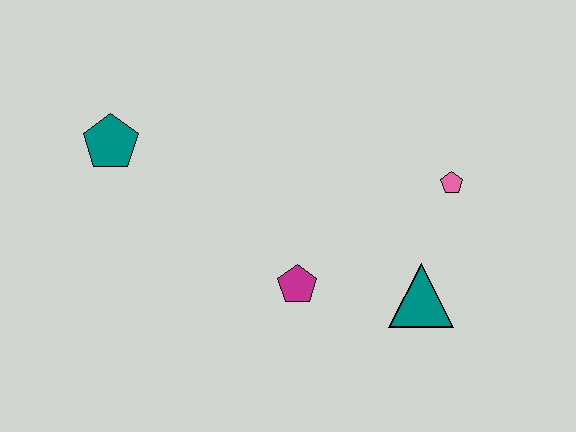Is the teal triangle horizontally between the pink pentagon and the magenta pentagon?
Yes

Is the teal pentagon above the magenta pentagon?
Yes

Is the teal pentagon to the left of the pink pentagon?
Yes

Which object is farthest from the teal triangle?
The teal pentagon is farthest from the teal triangle.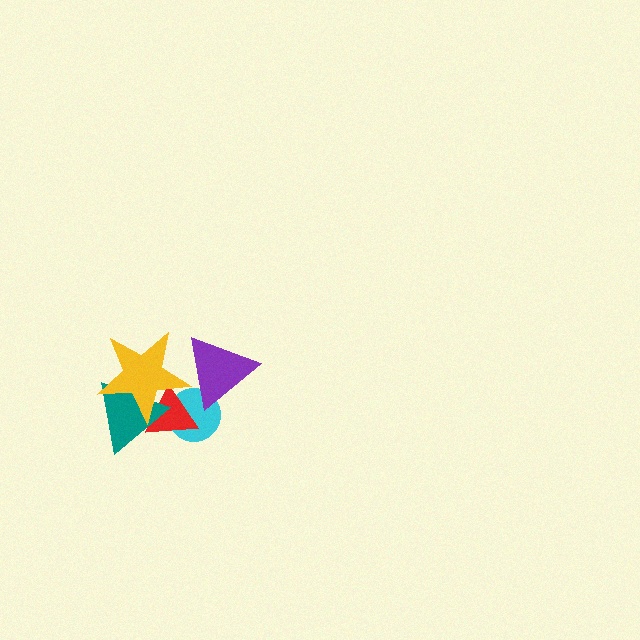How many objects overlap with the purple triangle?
3 objects overlap with the purple triangle.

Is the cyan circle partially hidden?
Yes, it is partially covered by another shape.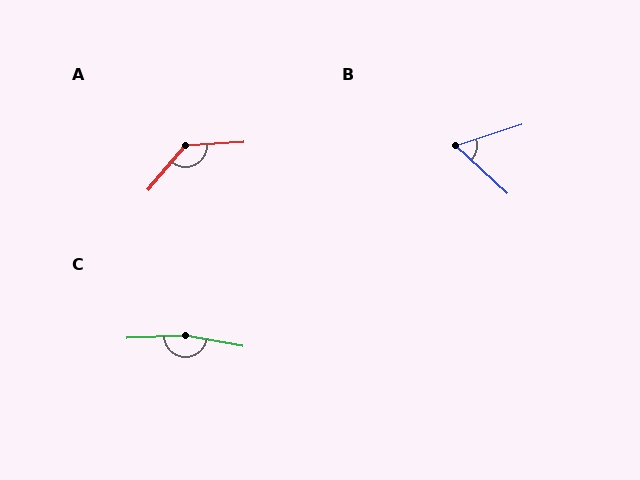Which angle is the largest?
C, at approximately 168 degrees.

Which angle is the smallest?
B, at approximately 60 degrees.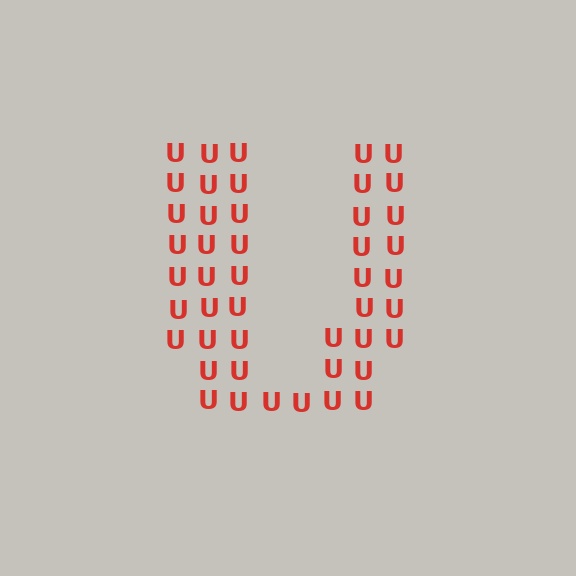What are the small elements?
The small elements are letter U's.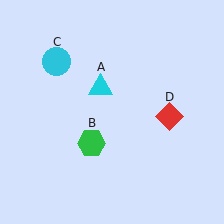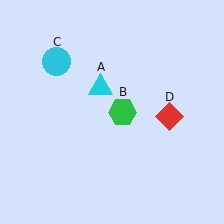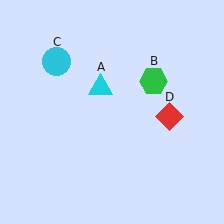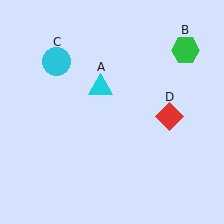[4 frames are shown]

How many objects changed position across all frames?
1 object changed position: green hexagon (object B).